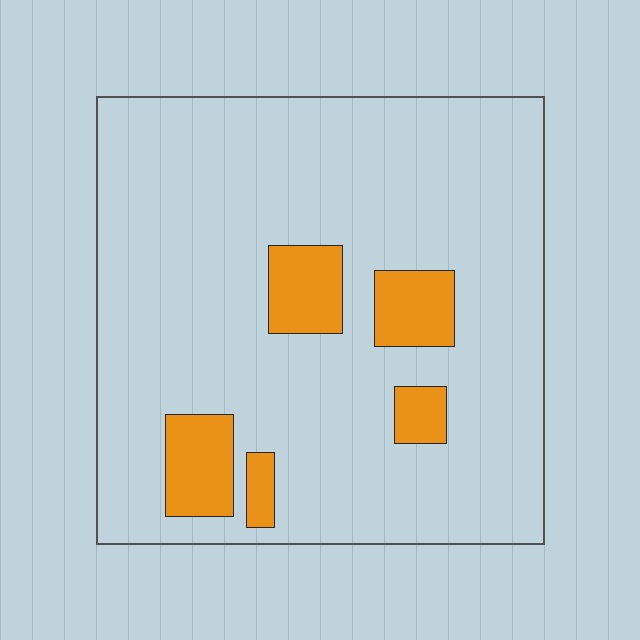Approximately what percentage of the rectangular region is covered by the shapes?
Approximately 15%.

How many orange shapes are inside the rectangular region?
5.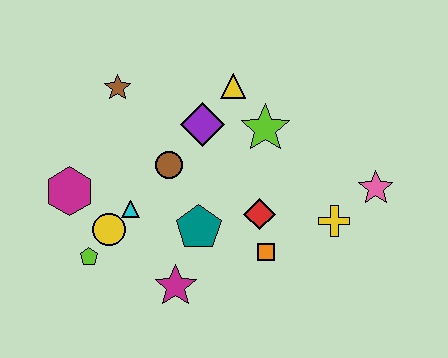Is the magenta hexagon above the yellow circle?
Yes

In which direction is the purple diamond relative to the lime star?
The purple diamond is to the left of the lime star.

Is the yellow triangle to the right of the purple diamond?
Yes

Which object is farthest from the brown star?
The pink star is farthest from the brown star.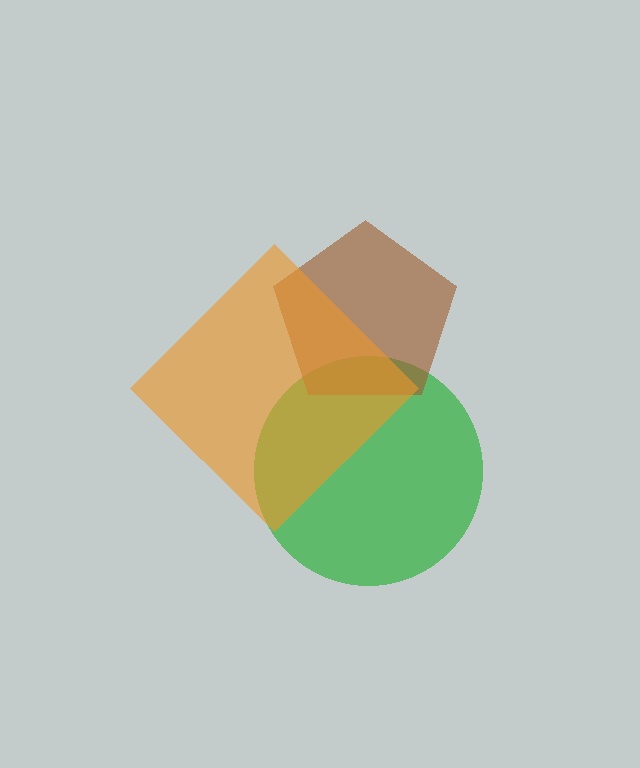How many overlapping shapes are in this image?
There are 3 overlapping shapes in the image.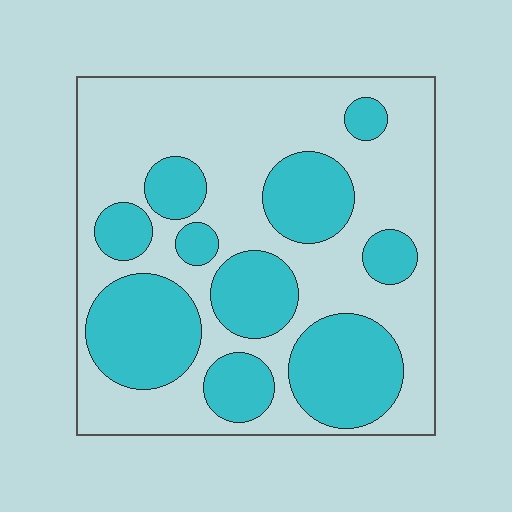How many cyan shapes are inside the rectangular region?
10.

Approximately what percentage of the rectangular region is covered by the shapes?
Approximately 40%.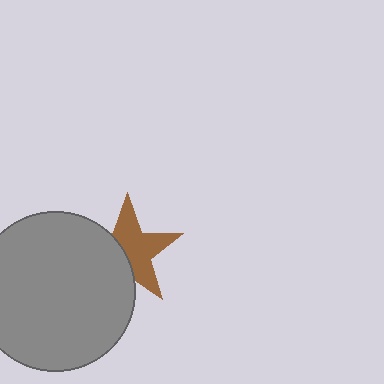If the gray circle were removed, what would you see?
You would see the complete brown star.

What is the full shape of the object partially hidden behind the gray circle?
The partially hidden object is a brown star.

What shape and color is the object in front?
The object in front is a gray circle.